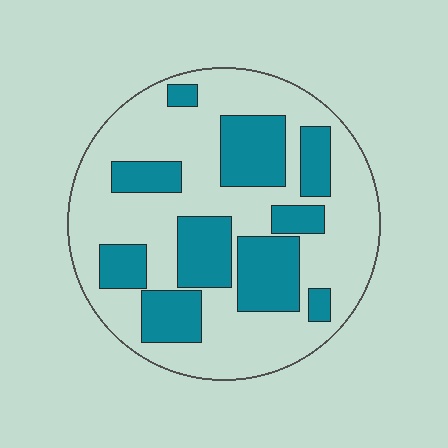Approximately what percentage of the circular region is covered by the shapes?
Approximately 35%.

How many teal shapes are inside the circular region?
10.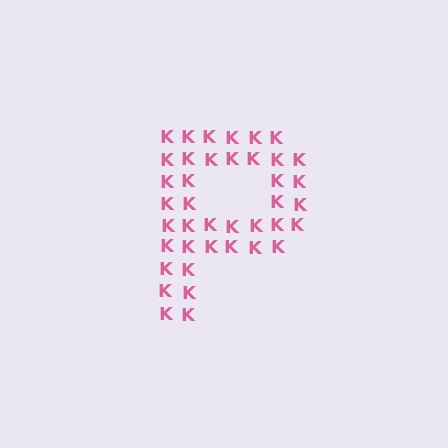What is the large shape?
The large shape is the letter P.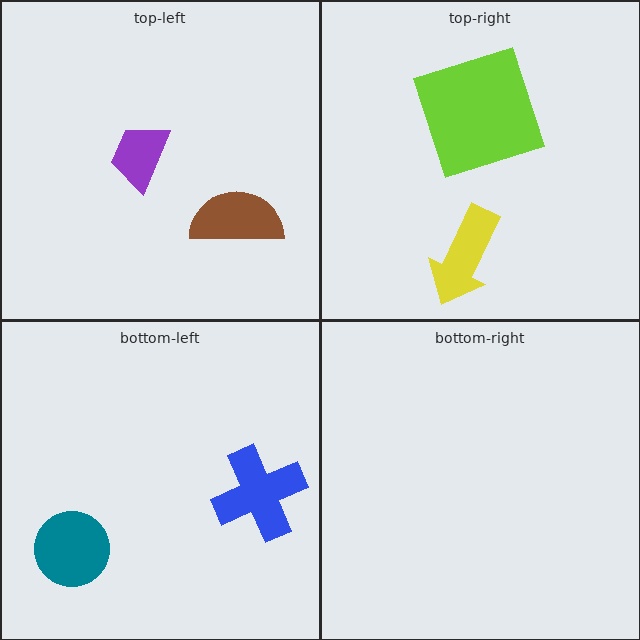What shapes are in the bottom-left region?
The blue cross, the teal circle.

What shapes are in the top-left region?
The brown semicircle, the purple trapezoid.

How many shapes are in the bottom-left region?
2.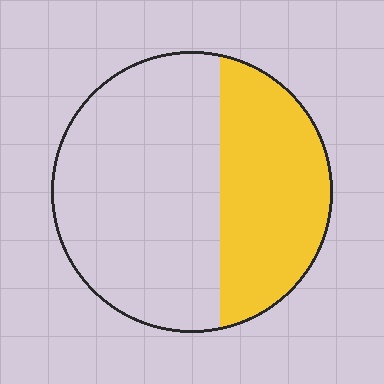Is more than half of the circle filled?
No.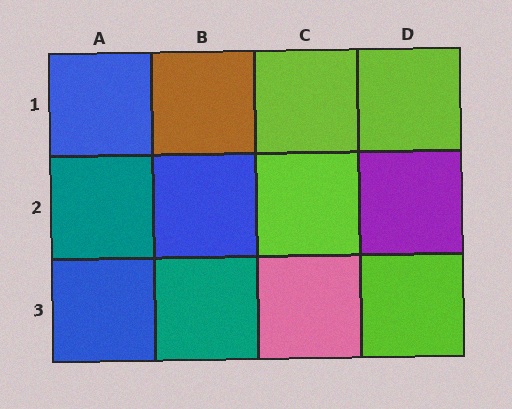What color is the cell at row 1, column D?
Lime.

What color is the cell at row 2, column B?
Blue.